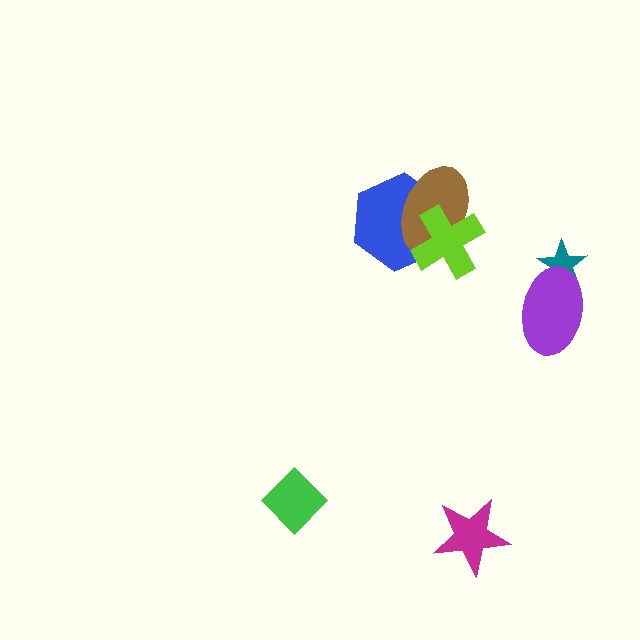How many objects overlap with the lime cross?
2 objects overlap with the lime cross.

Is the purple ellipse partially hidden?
No, no other shape covers it.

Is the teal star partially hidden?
Yes, it is partially covered by another shape.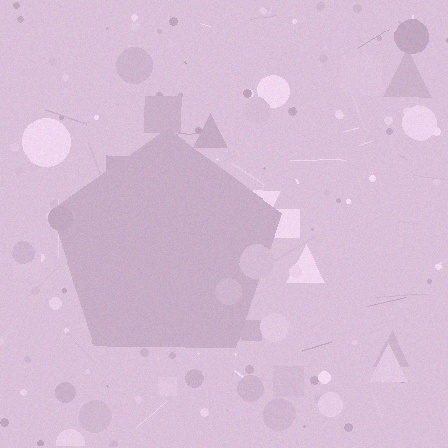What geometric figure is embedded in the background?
A pentagon is embedded in the background.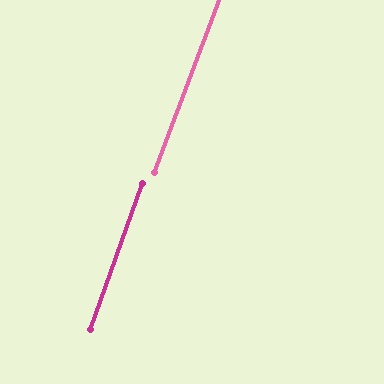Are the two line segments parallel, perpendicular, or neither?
Parallel — their directions differ by only 1.0°.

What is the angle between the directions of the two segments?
Approximately 1 degree.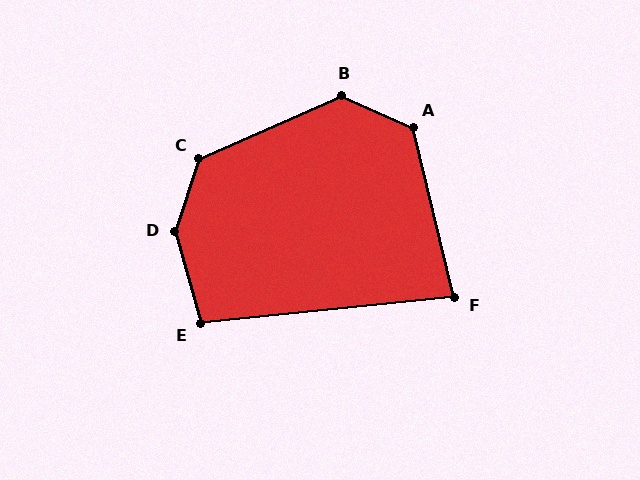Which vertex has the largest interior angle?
D, at approximately 146 degrees.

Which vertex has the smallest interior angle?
F, at approximately 82 degrees.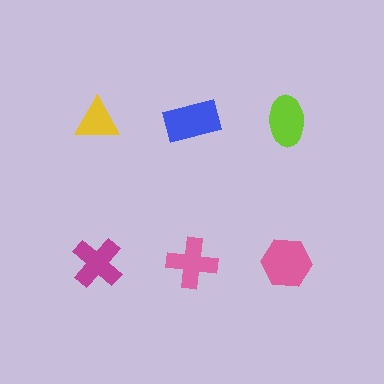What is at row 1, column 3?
A lime ellipse.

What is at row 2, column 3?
A pink hexagon.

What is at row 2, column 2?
A pink cross.